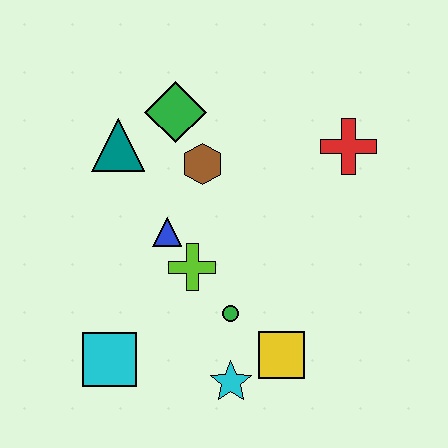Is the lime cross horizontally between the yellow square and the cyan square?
Yes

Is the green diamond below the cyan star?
No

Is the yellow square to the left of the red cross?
Yes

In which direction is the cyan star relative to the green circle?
The cyan star is below the green circle.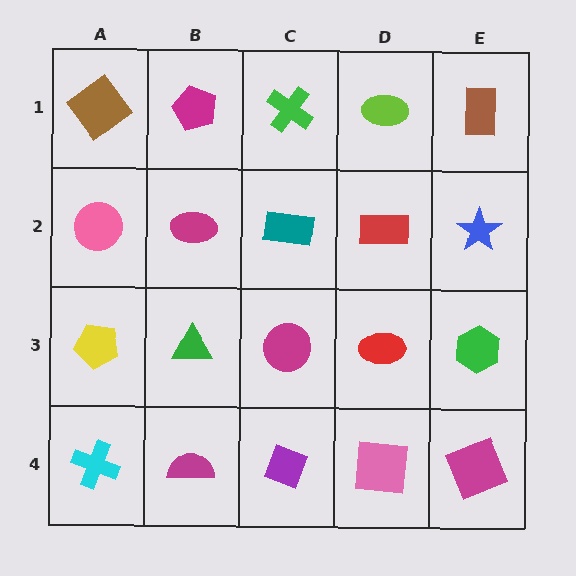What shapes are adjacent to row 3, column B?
A magenta ellipse (row 2, column B), a magenta semicircle (row 4, column B), a yellow pentagon (row 3, column A), a magenta circle (row 3, column C).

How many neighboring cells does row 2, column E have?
3.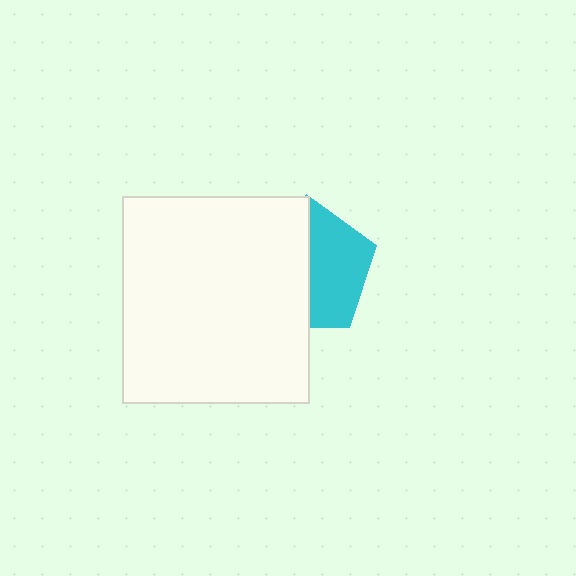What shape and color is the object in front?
The object in front is a white rectangle.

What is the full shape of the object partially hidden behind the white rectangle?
The partially hidden object is a cyan pentagon.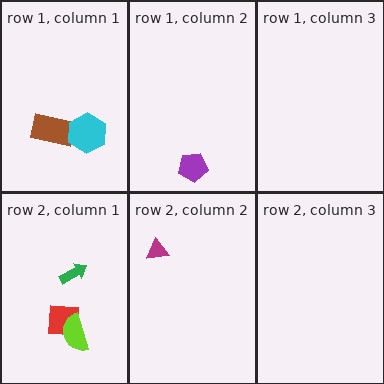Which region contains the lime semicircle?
The row 2, column 1 region.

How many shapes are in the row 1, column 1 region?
2.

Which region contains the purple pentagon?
The row 1, column 2 region.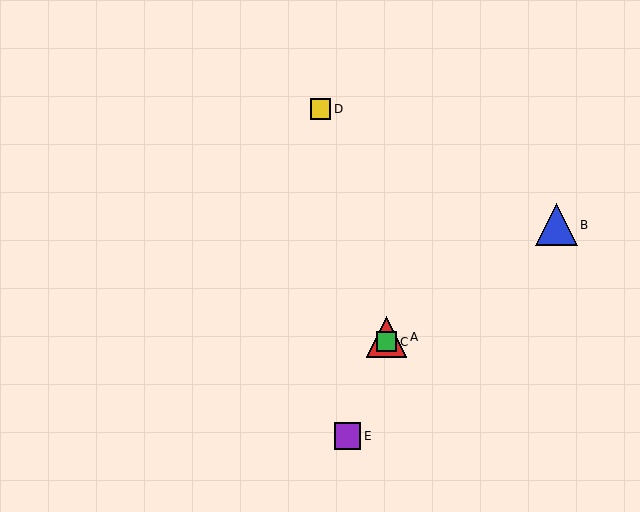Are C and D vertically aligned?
No, C is at x≈387 and D is at x≈321.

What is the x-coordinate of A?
Object A is at x≈387.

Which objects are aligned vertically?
Objects A, C are aligned vertically.